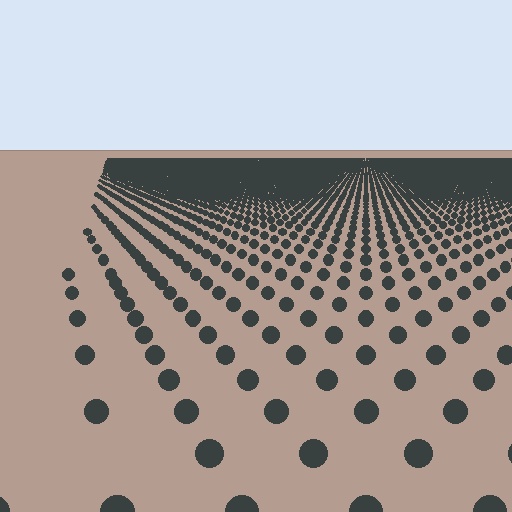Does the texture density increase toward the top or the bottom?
Density increases toward the top.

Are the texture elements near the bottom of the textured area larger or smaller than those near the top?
Larger. Near the bottom, elements are closer to the viewer and appear at a bigger on-screen size.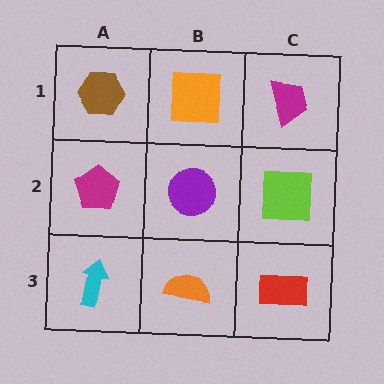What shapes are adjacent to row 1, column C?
A lime square (row 2, column C), an orange square (row 1, column B).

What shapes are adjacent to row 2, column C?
A magenta trapezoid (row 1, column C), a red rectangle (row 3, column C), a purple circle (row 2, column B).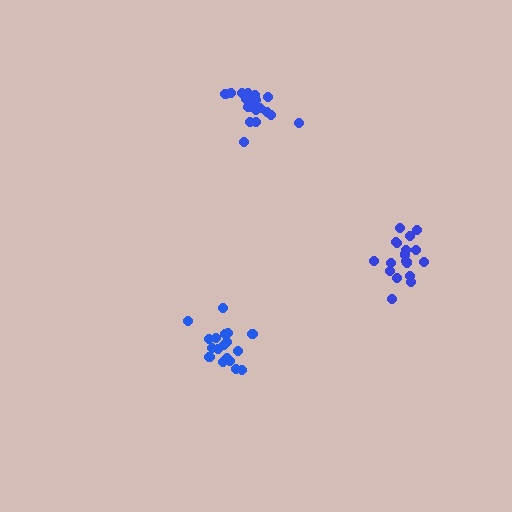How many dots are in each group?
Group 1: 18 dots, Group 2: 19 dots, Group 3: 18 dots (55 total).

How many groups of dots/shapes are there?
There are 3 groups.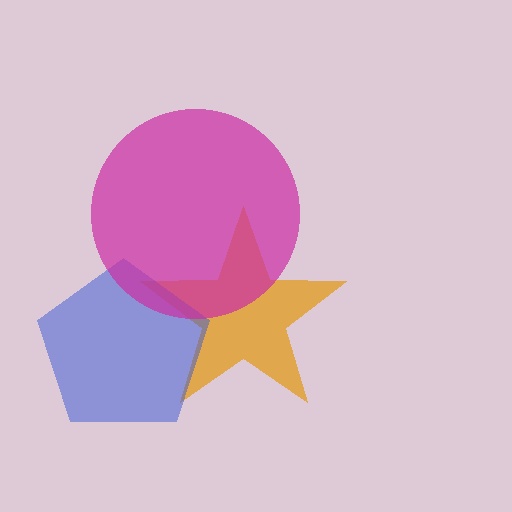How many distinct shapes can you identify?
There are 3 distinct shapes: an orange star, a blue pentagon, a magenta circle.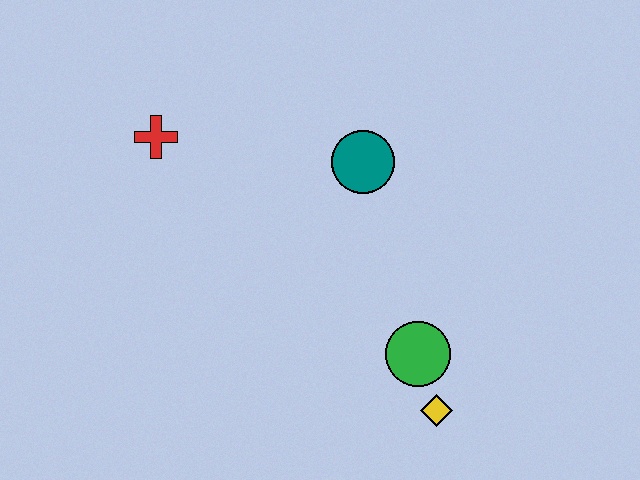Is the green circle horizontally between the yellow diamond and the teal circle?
Yes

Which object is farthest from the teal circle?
The yellow diamond is farthest from the teal circle.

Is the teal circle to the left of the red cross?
No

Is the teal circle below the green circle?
No